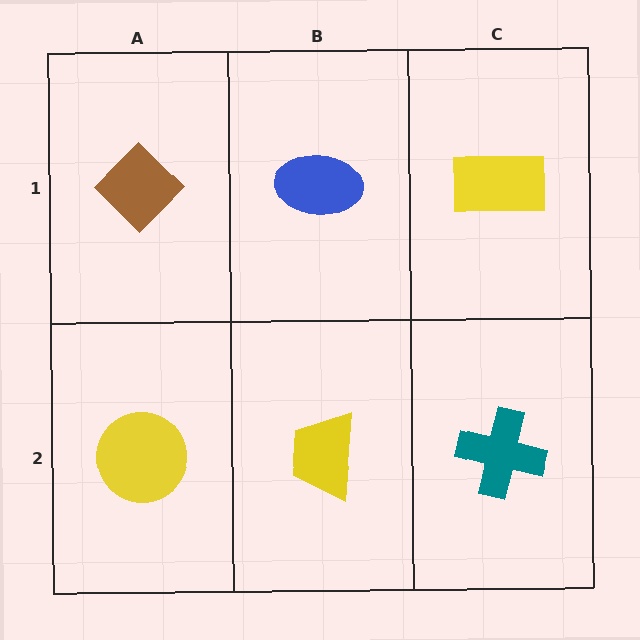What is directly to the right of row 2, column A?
A yellow trapezoid.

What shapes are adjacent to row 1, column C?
A teal cross (row 2, column C), a blue ellipse (row 1, column B).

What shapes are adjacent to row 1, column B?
A yellow trapezoid (row 2, column B), a brown diamond (row 1, column A), a yellow rectangle (row 1, column C).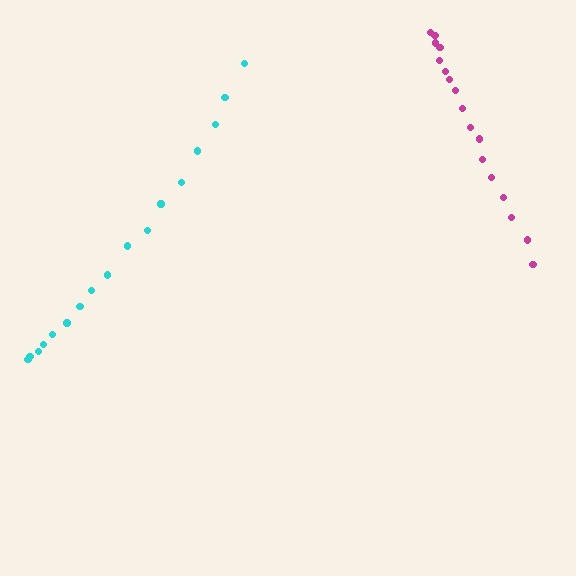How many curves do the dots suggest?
There are 2 distinct paths.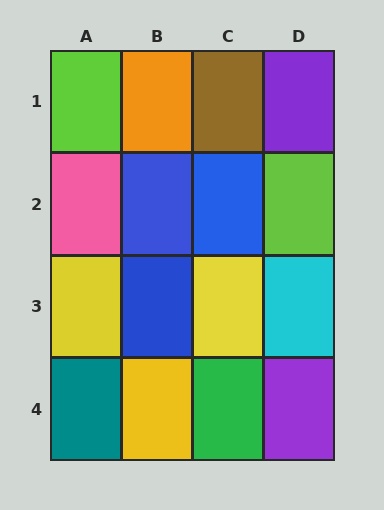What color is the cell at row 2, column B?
Blue.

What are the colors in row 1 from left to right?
Lime, orange, brown, purple.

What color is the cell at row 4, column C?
Green.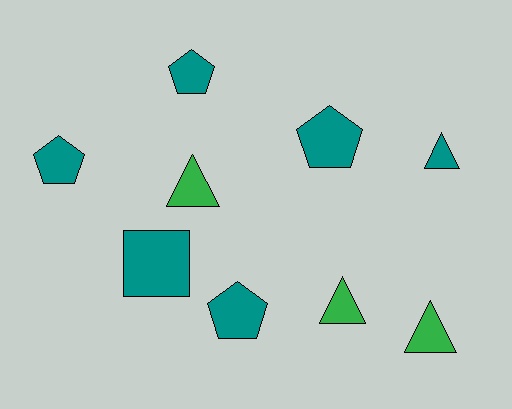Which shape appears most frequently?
Triangle, with 4 objects.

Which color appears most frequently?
Teal, with 6 objects.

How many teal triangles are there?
There is 1 teal triangle.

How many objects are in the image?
There are 9 objects.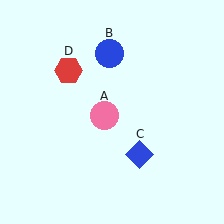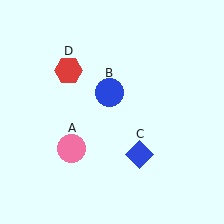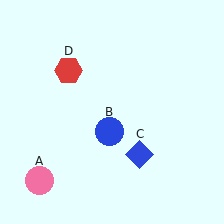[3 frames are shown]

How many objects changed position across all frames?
2 objects changed position: pink circle (object A), blue circle (object B).